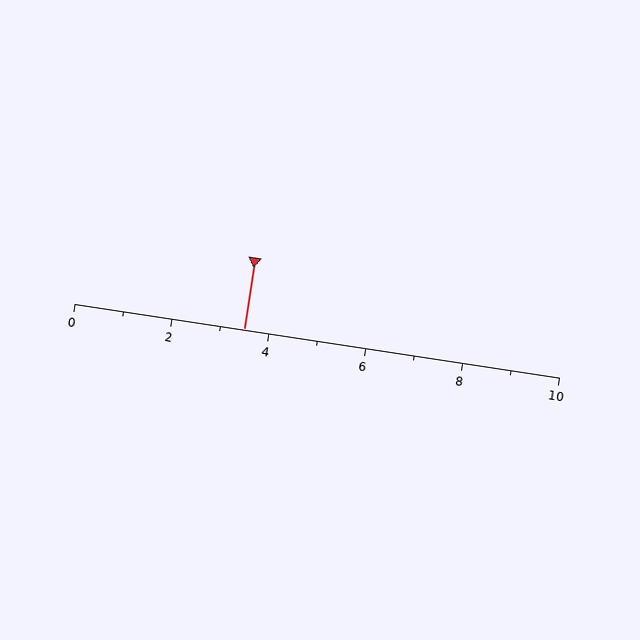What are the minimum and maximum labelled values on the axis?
The axis runs from 0 to 10.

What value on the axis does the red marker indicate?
The marker indicates approximately 3.5.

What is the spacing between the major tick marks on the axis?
The major ticks are spaced 2 apart.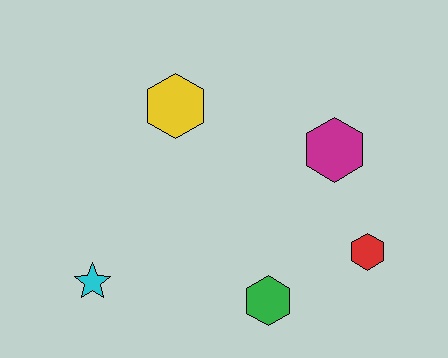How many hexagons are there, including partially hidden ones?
There are 4 hexagons.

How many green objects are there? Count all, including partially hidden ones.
There is 1 green object.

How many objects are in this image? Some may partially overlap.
There are 5 objects.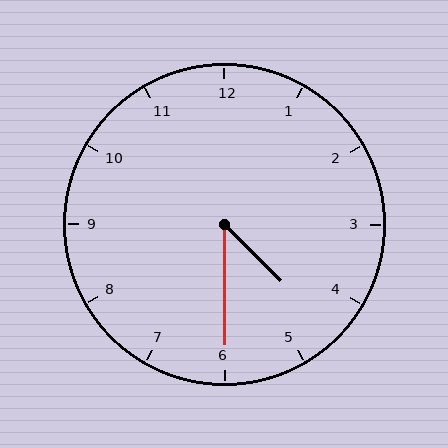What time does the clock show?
4:30.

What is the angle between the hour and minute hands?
Approximately 45 degrees.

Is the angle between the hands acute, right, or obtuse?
It is acute.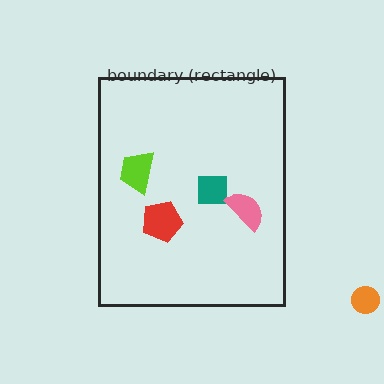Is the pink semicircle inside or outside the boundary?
Inside.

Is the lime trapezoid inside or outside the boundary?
Inside.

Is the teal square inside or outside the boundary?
Inside.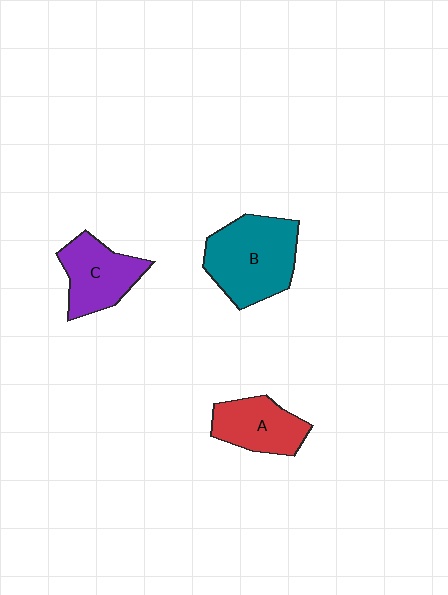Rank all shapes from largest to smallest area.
From largest to smallest: B (teal), C (purple), A (red).